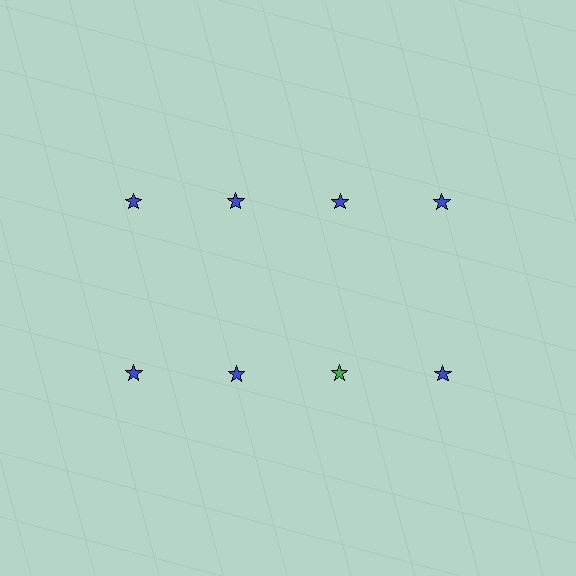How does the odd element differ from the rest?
It has a different color: green instead of blue.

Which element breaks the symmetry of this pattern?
The green star in the second row, center column breaks the symmetry. All other shapes are blue stars.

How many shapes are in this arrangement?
There are 8 shapes arranged in a grid pattern.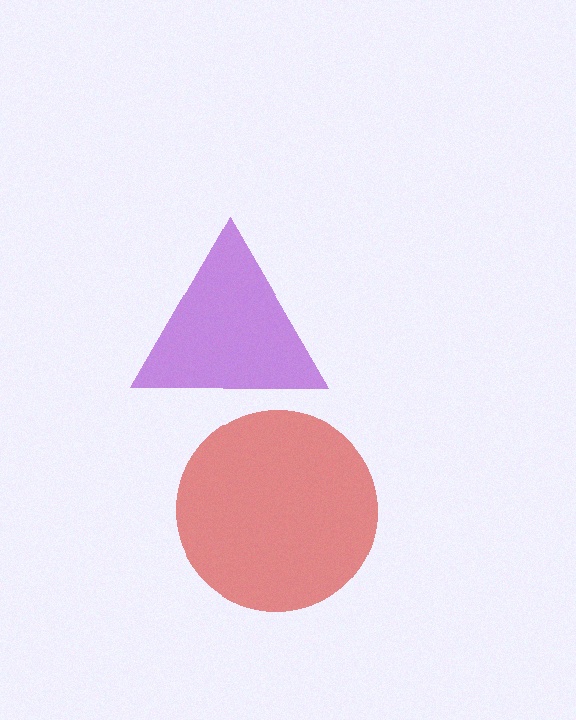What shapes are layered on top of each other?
The layered shapes are: a red circle, a purple triangle.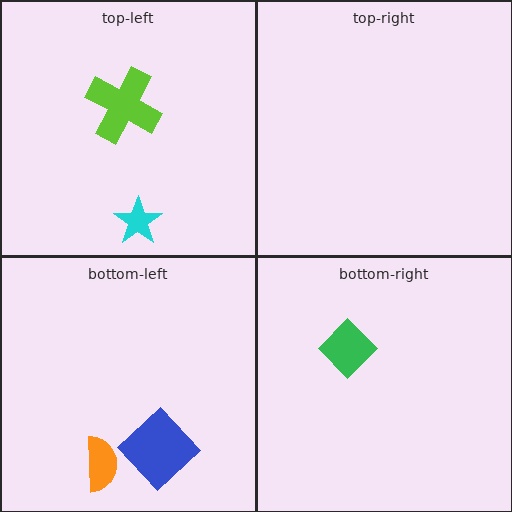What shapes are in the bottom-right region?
The green diamond.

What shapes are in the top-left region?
The lime cross, the cyan star.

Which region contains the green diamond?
The bottom-right region.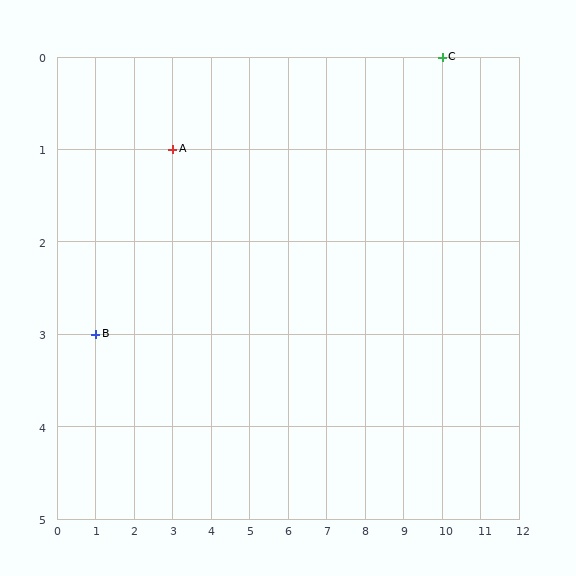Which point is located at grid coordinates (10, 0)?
Point C is at (10, 0).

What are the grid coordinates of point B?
Point B is at grid coordinates (1, 3).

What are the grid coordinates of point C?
Point C is at grid coordinates (10, 0).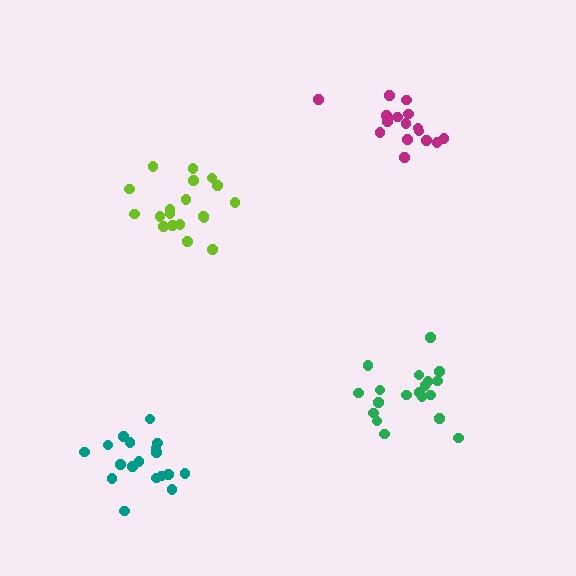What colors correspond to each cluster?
The clusters are colored: magenta, green, lime, teal.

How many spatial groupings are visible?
There are 4 spatial groupings.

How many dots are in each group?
Group 1: 16 dots, Group 2: 19 dots, Group 3: 19 dots, Group 4: 18 dots (72 total).